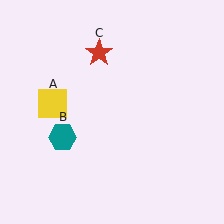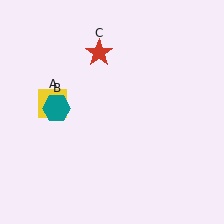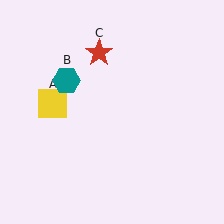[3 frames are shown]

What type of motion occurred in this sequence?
The teal hexagon (object B) rotated clockwise around the center of the scene.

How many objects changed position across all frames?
1 object changed position: teal hexagon (object B).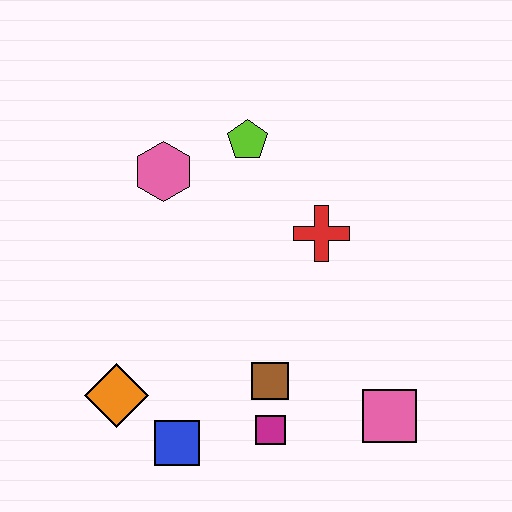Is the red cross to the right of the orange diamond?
Yes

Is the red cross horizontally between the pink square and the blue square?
Yes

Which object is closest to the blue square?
The orange diamond is closest to the blue square.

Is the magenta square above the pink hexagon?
No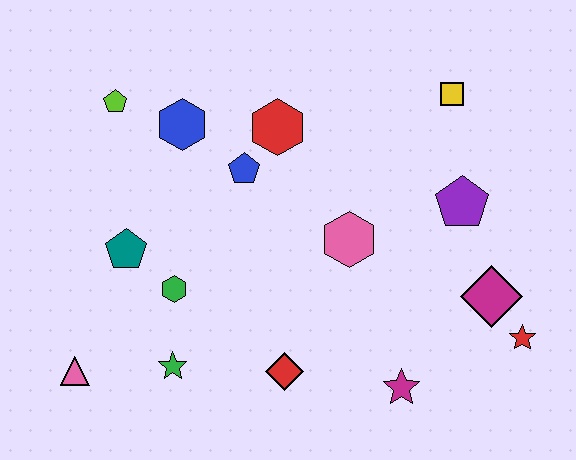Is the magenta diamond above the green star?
Yes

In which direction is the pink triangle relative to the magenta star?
The pink triangle is to the left of the magenta star.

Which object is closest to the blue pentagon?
The red hexagon is closest to the blue pentagon.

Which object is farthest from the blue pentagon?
The red star is farthest from the blue pentagon.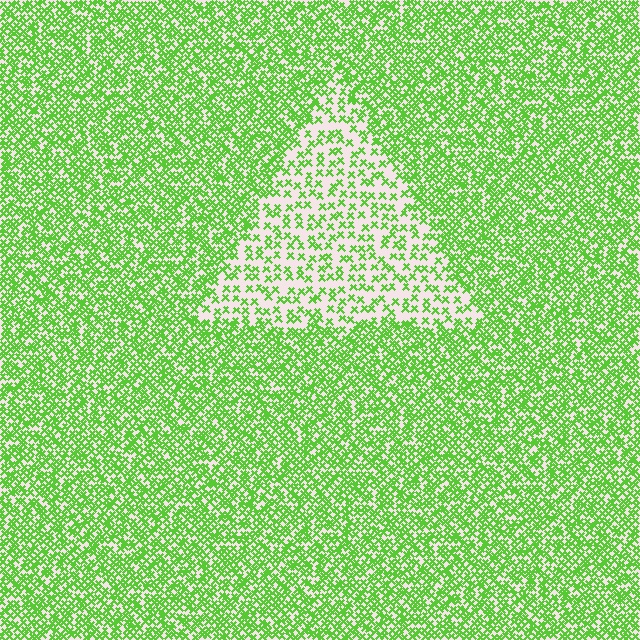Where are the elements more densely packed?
The elements are more densely packed outside the triangle boundary.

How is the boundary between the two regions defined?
The boundary is defined by a change in element density (approximately 2.4x ratio). All elements are the same color, size, and shape.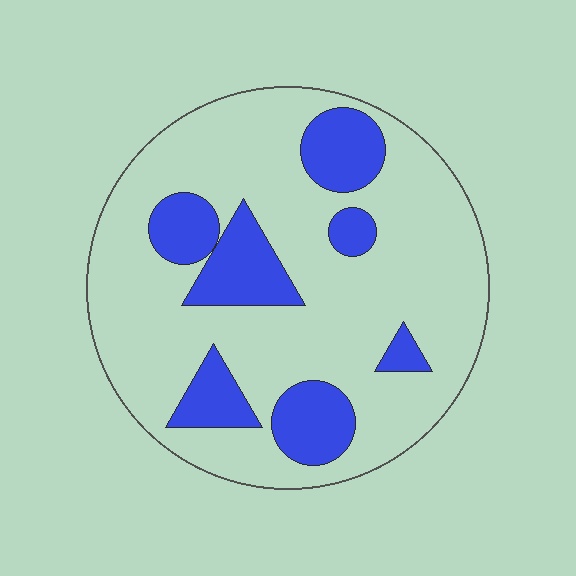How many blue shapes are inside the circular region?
7.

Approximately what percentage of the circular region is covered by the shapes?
Approximately 25%.